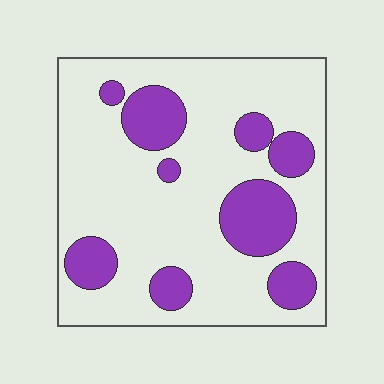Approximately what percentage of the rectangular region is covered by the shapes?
Approximately 25%.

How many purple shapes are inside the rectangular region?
9.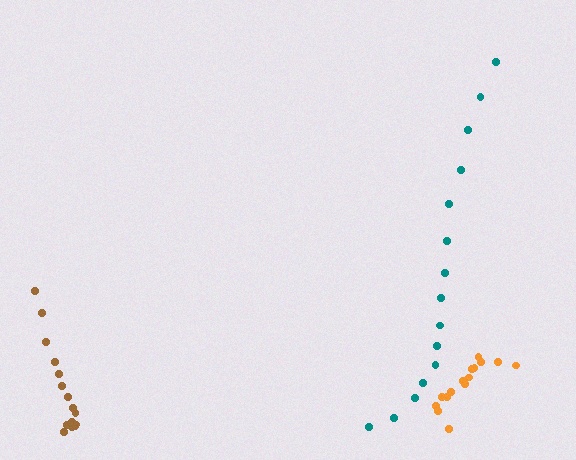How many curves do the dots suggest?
There are 3 distinct paths.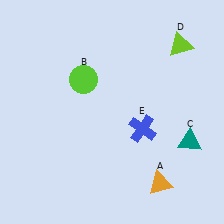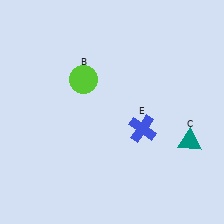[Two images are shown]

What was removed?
The orange triangle (A), the lime triangle (D) were removed in Image 2.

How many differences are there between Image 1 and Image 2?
There are 2 differences between the two images.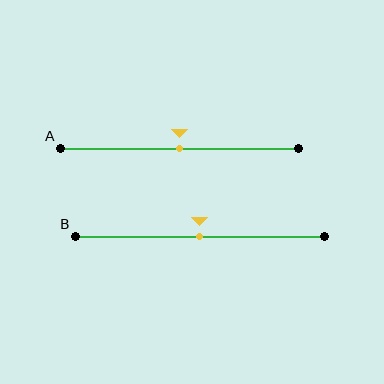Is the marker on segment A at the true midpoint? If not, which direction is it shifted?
Yes, the marker on segment A is at the true midpoint.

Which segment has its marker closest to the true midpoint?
Segment A has its marker closest to the true midpoint.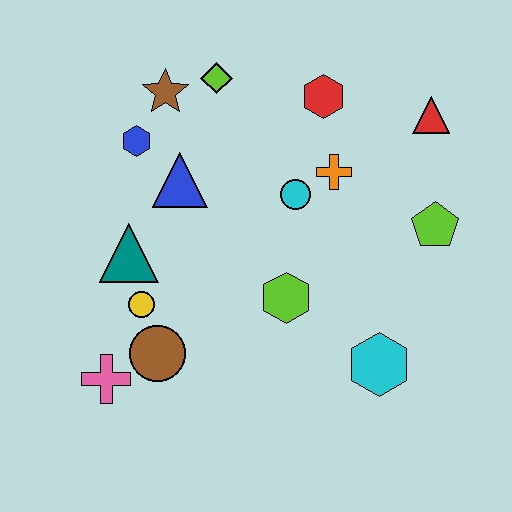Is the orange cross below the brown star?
Yes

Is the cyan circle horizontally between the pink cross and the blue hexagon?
No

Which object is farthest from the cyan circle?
The pink cross is farthest from the cyan circle.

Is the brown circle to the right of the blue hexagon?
Yes